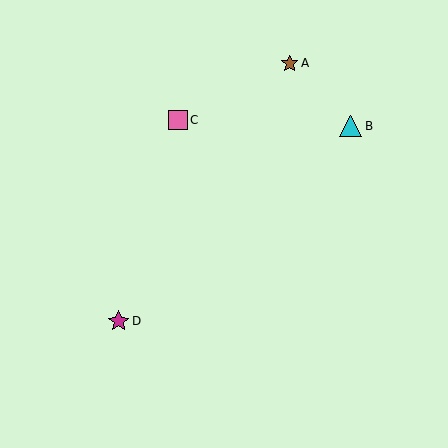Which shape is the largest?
The cyan triangle (labeled B) is the largest.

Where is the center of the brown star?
The center of the brown star is at (290, 63).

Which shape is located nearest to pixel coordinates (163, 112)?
The pink square (labeled C) at (178, 120) is nearest to that location.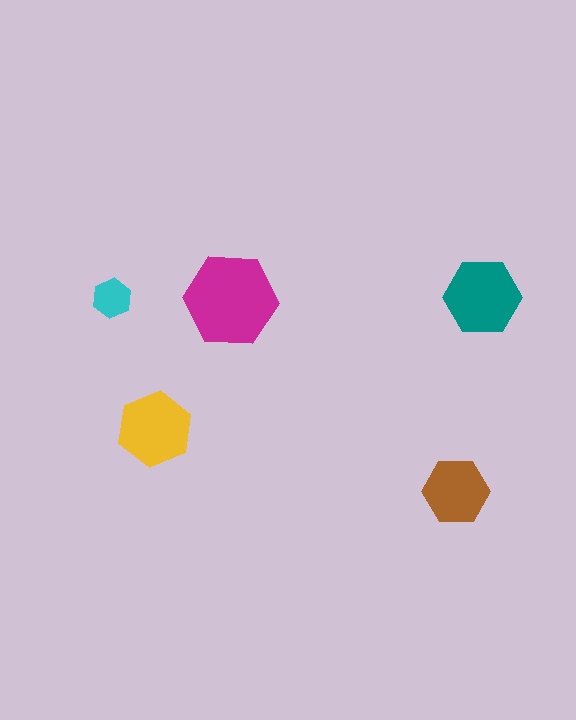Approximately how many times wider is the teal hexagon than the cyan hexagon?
About 2 times wider.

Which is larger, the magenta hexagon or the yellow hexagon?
The magenta one.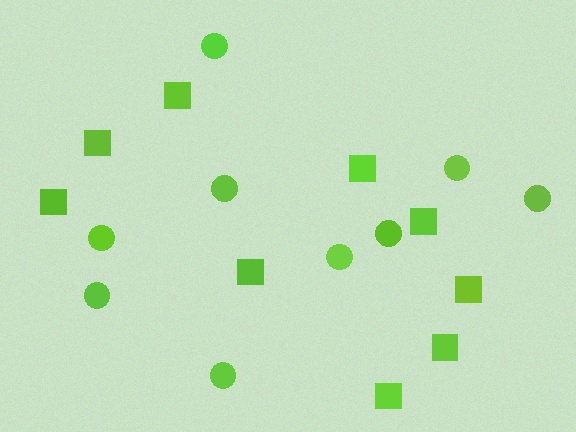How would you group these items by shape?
There are 2 groups: one group of circles (9) and one group of squares (9).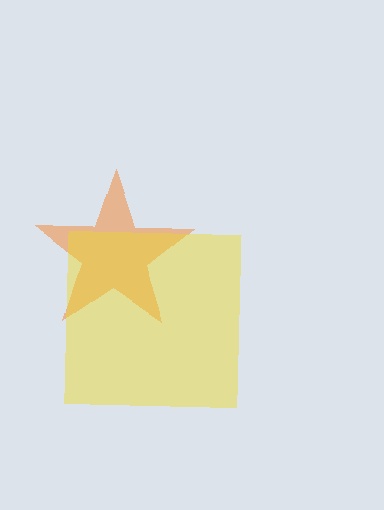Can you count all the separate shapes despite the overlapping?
Yes, there are 2 separate shapes.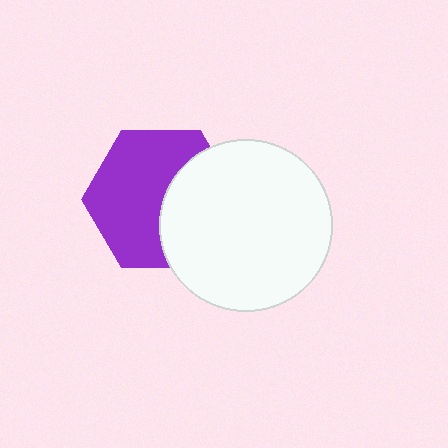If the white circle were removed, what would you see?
You would see the complete purple hexagon.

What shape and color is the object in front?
The object in front is a white circle.